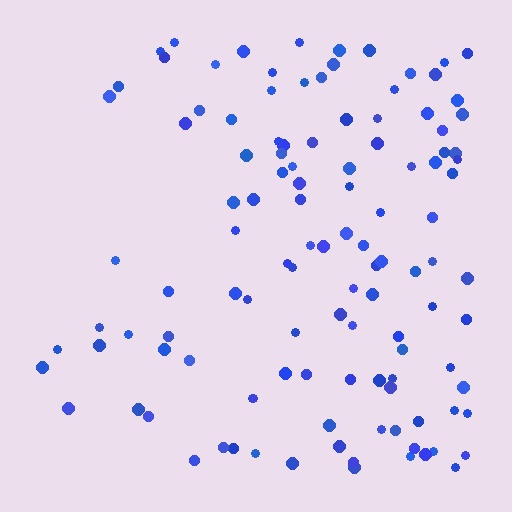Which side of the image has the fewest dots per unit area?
The left.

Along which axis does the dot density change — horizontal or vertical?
Horizontal.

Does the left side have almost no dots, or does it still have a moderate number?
Still a moderate number, just noticeably fewer than the right.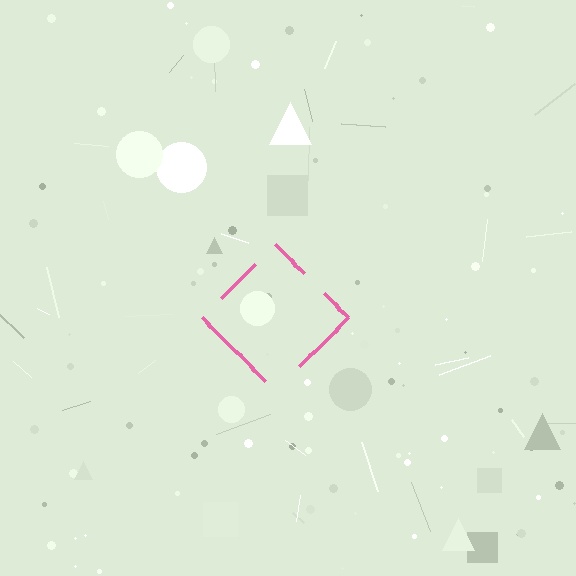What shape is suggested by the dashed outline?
The dashed outline suggests a diamond.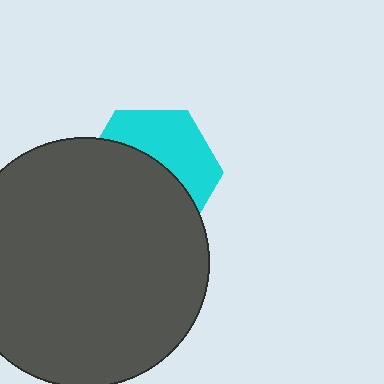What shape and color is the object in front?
The object in front is a dark gray circle.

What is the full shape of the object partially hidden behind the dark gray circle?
The partially hidden object is a cyan hexagon.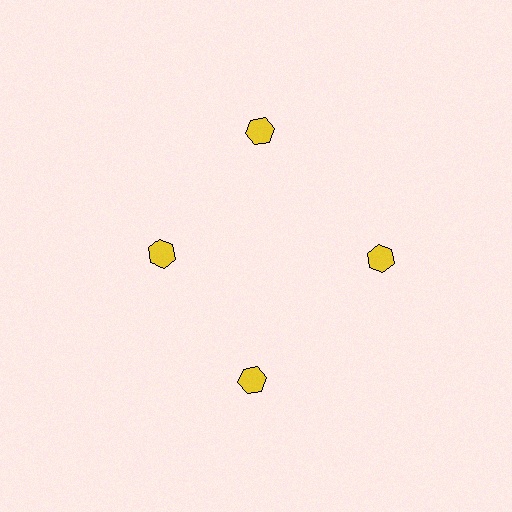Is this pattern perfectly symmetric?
No. The 4 yellow hexagons are arranged in a ring, but one element near the 9 o'clock position is pulled inward toward the center, breaking the 4-fold rotational symmetry.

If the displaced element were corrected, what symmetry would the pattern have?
It would have 4-fold rotational symmetry — the pattern would map onto itself every 90 degrees.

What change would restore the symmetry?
The symmetry would be restored by moving it outward, back onto the ring so that all 4 hexagons sit at equal angles and equal distance from the center.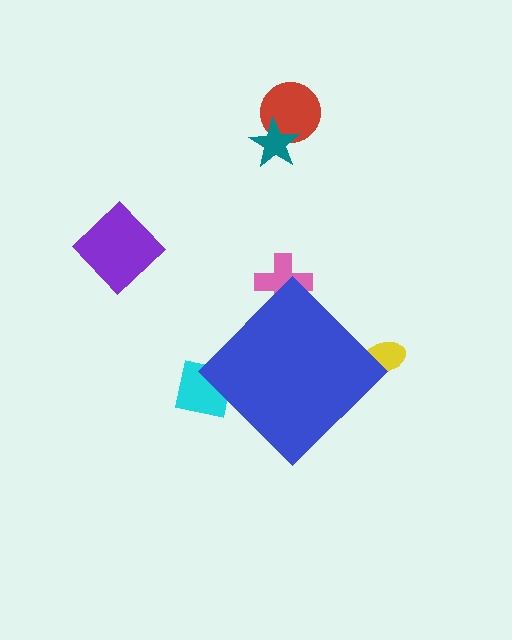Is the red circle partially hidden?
No, the red circle is fully visible.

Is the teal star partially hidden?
No, the teal star is fully visible.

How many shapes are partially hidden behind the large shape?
3 shapes are partially hidden.